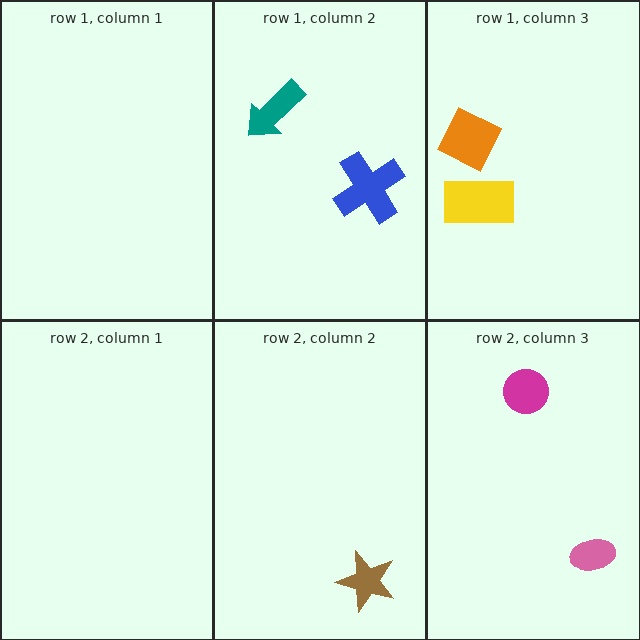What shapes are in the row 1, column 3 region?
The yellow rectangle, the orange square.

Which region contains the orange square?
The row 1, column 3 region.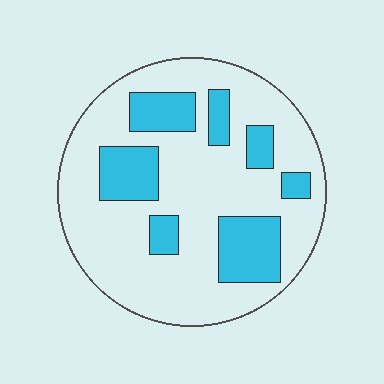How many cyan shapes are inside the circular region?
7.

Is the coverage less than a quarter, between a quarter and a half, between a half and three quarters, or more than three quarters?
Between a quarter and a half.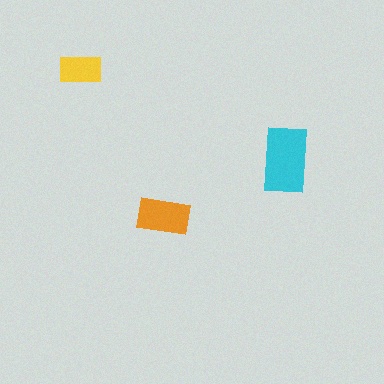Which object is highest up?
The yellow rectangle is topmost.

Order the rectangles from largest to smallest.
the cyan one, the orange one, the yellow one.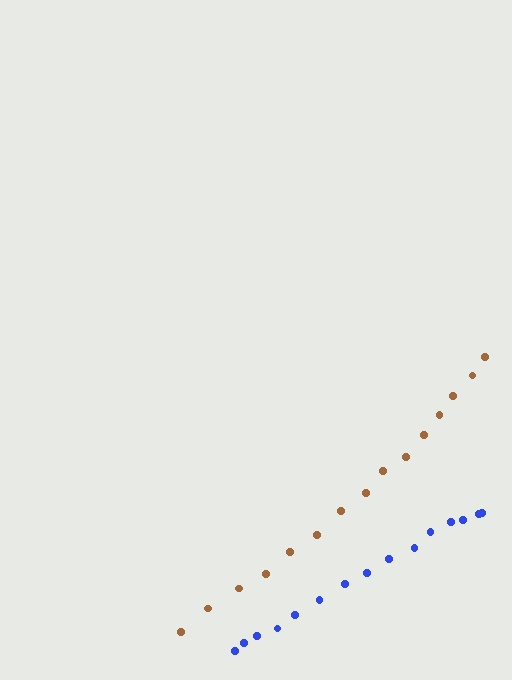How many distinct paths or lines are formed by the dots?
There are 2 distinct paths.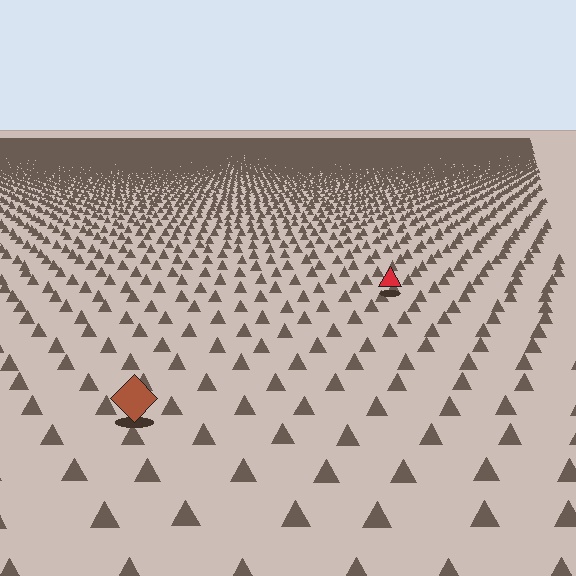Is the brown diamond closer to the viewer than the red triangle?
Yes. The brown diamond is closer — you can tell from the texture gradient: the ground texture is coarser near it.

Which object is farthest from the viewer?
The red triangle is farthest from the viewer. It appears smaller and the ground texture around it is denser.